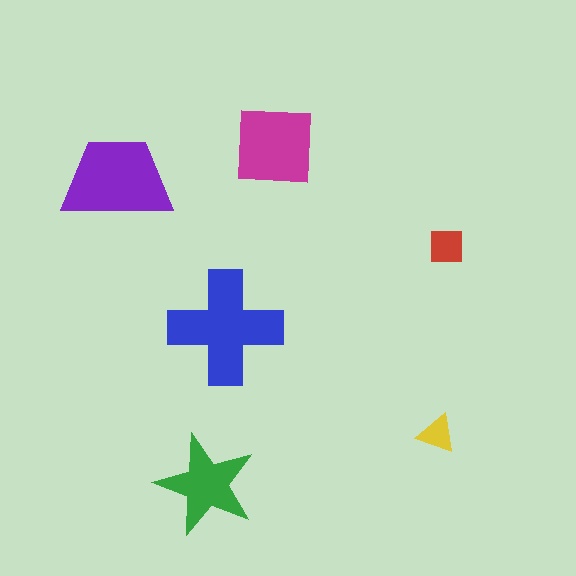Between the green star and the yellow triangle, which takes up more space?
The green star.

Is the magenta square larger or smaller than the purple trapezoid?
Smaller.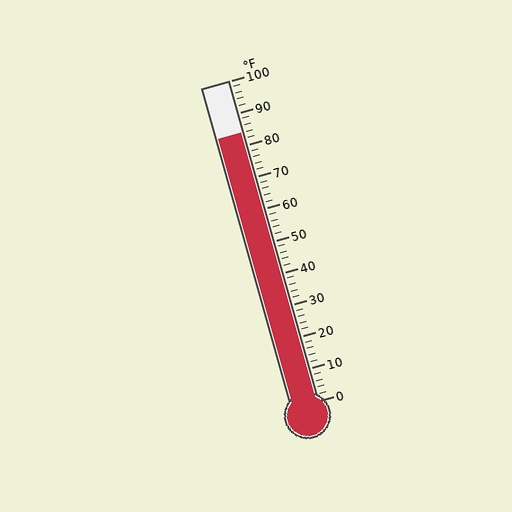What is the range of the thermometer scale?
The thermometer scale ranges from 0°F to 100°F.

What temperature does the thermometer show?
The thermometer shows approximately 84°F.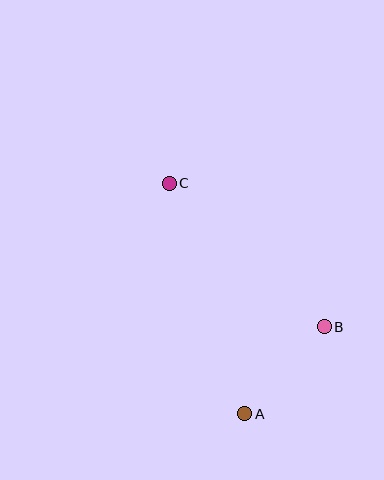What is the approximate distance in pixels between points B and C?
The distance between B and C is approximately 211 pixels.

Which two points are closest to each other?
Points A and B are closest to each other.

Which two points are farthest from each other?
Points A and C are farthest from each other.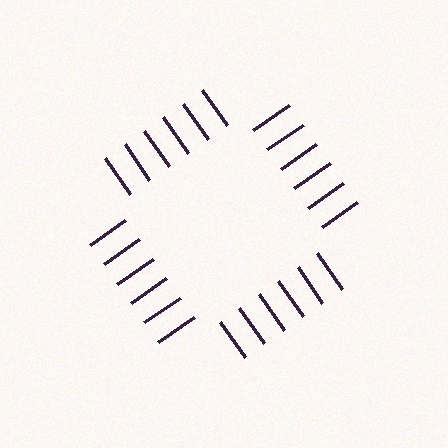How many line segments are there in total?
24 — 6 along each of the 4 edges.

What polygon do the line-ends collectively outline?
An illusory square — the line segments terminate on its edges but no continuous stroke is drawn.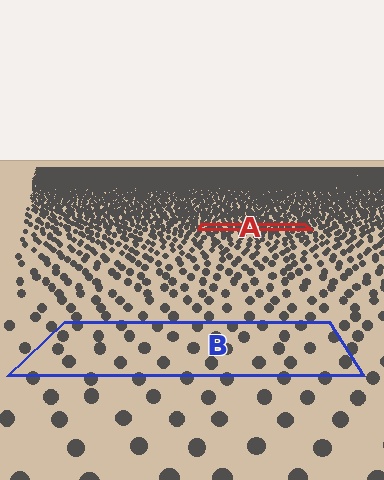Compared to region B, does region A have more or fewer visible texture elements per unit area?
Region A has more texture elements per unit area — they are packed more densely because it is farther away.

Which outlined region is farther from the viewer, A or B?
Region A is farther from the viewer — the texture elements inside it appear smaller and more densely packed.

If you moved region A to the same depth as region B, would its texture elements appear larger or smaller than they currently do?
They would appear larger. At a closer depth, the same texture elements are projected at a bigger on-screen size.